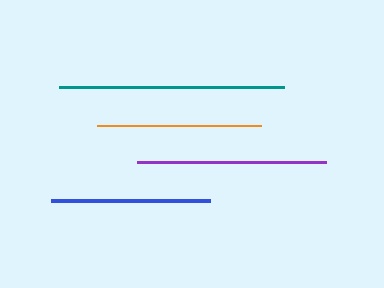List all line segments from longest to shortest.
From longest to shortest: teal, purple, orange, blue.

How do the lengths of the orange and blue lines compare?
The orange and blue lines are approximately the same length.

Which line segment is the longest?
The teal line is the longest at approximately 225 pixels.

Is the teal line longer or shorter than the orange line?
The teal line is longer than the orange line.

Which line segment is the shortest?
The blue line is the shortest at approximately 159 pixels.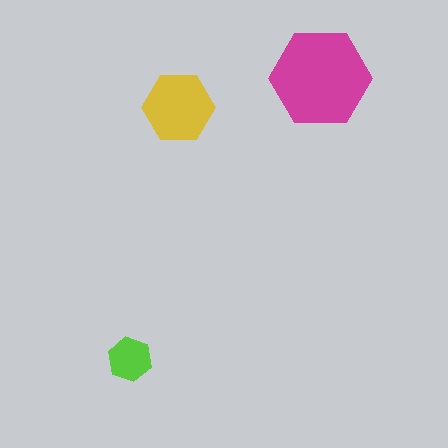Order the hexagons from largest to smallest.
the magenta one, the yellow one, the lime one.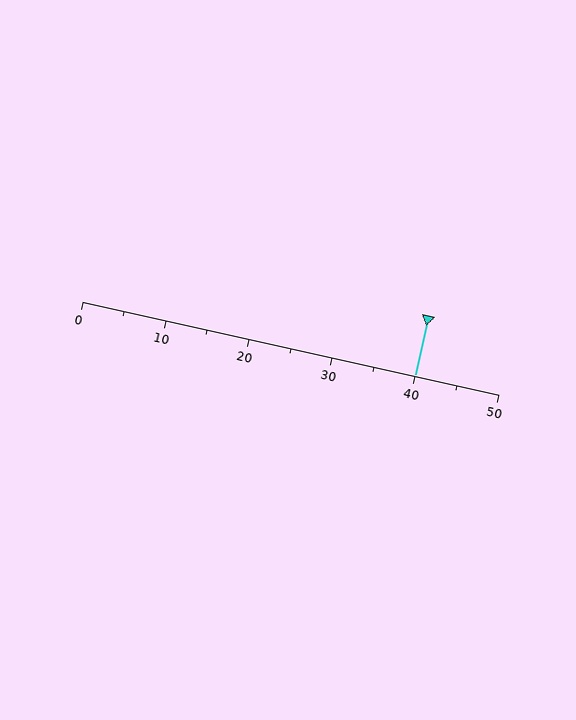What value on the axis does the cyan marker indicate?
The marker indicates approximately 40.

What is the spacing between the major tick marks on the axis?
The major ticks are spaced 10 apart.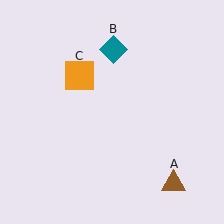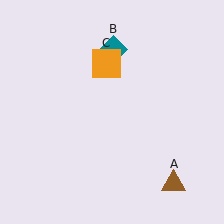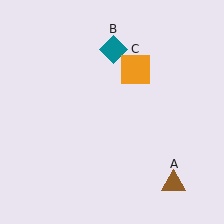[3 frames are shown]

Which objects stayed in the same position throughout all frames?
Brown triangle (object A) and teal diamond (object B) remained stationary.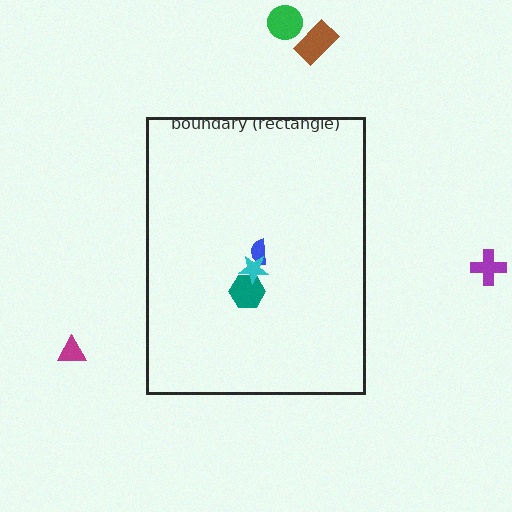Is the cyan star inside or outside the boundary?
Inside.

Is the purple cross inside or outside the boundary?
Outside.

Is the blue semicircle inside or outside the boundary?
Inside.